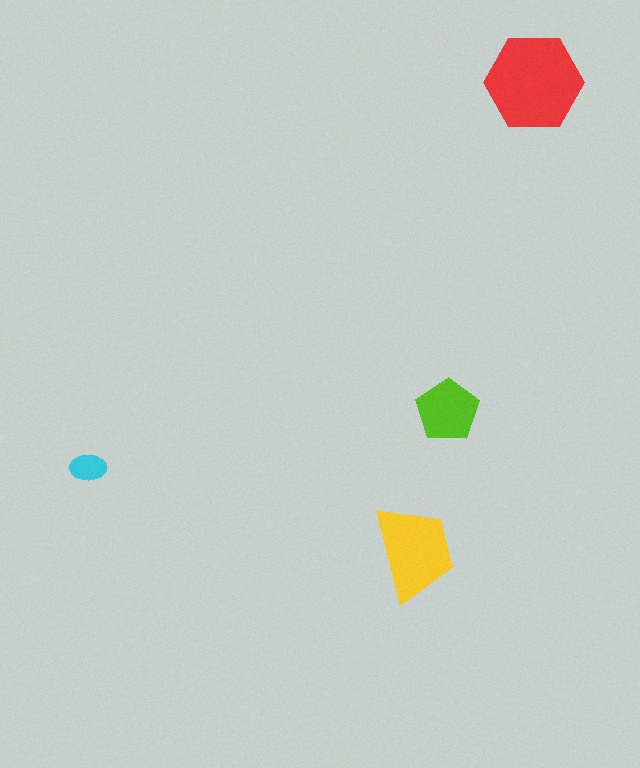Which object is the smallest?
The cyan ellipse.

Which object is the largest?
The red hexagon.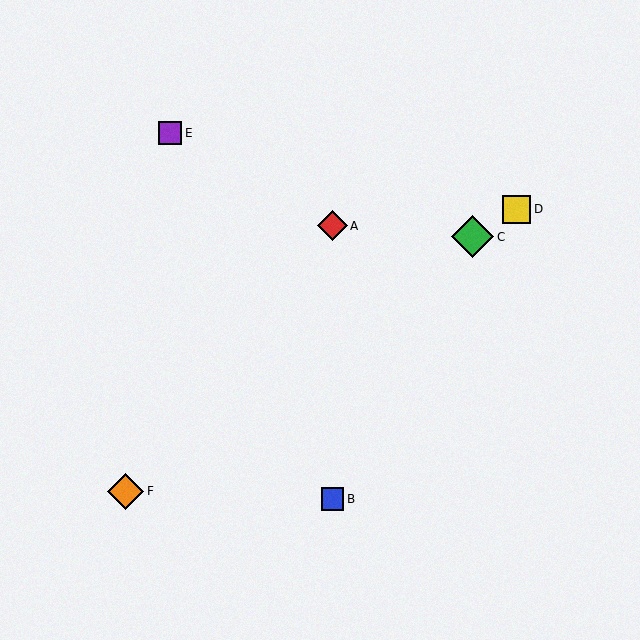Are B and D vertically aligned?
No, B is at x≈333 and D is at x≈516.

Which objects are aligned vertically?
Objects A, B are aligned vertically.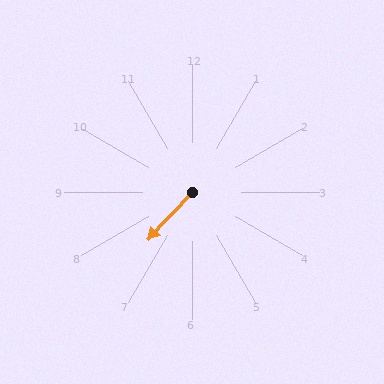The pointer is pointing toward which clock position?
Roughly 7 o'clock.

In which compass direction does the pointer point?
Southwest.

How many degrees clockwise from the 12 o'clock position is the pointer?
Approximately 223 degrees.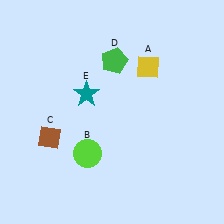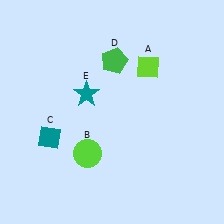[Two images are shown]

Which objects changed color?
A changed from yellow to lime. C changed from brown to teal.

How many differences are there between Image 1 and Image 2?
There are 2 differences between the two images.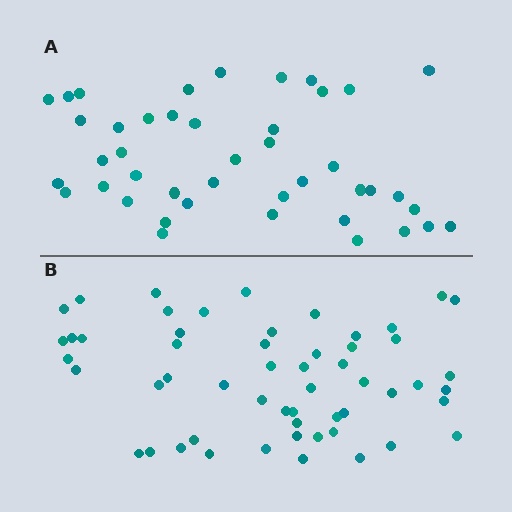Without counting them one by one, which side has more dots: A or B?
Region B (the bottom region) has more dots.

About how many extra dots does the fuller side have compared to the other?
Region B has roughly 12 or so more dots than region A.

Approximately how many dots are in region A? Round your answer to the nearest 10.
About 40 dots. (The exact count is 43, which rounds to 40.)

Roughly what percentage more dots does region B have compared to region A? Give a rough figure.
About 30% more.